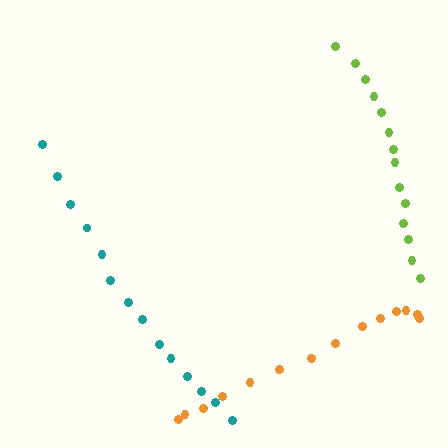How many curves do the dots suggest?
There are 3 distinct paths.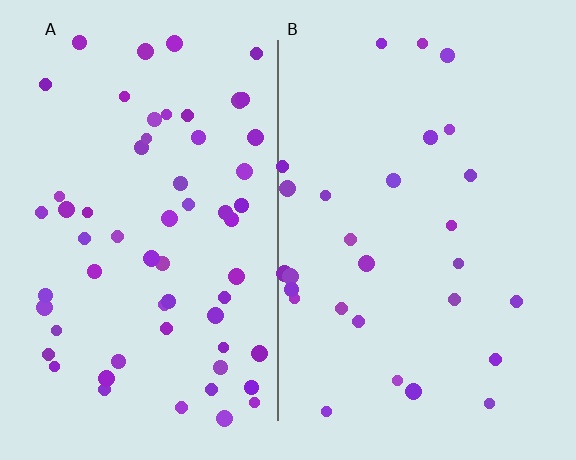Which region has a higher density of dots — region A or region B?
A (the left).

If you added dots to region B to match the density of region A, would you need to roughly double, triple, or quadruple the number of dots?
Approximately double.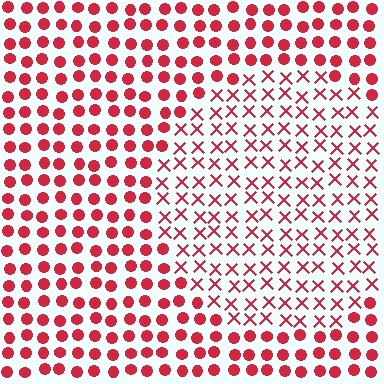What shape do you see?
I see a circle.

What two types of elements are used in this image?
The image uses X marks inside the circle region and circles outside it.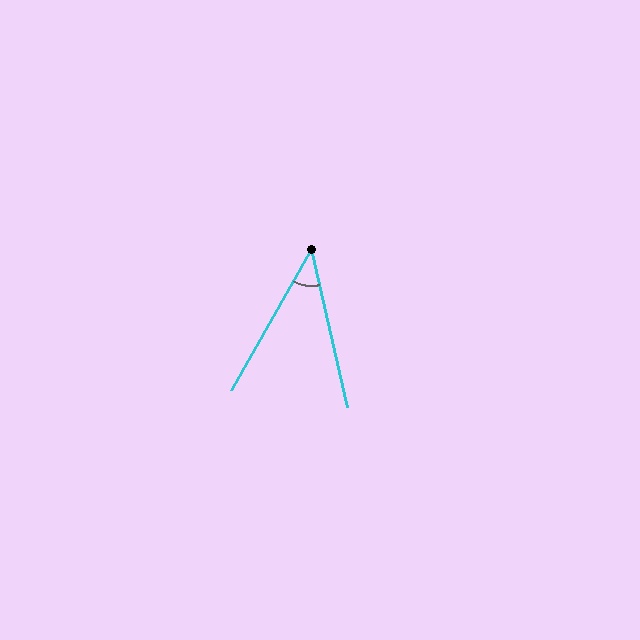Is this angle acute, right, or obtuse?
It is acute.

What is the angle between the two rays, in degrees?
Approximately 42 degrees.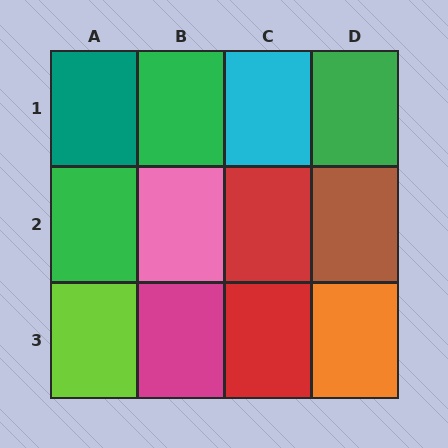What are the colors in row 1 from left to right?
Teal, green, cyan, green.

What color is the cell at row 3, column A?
Lime.